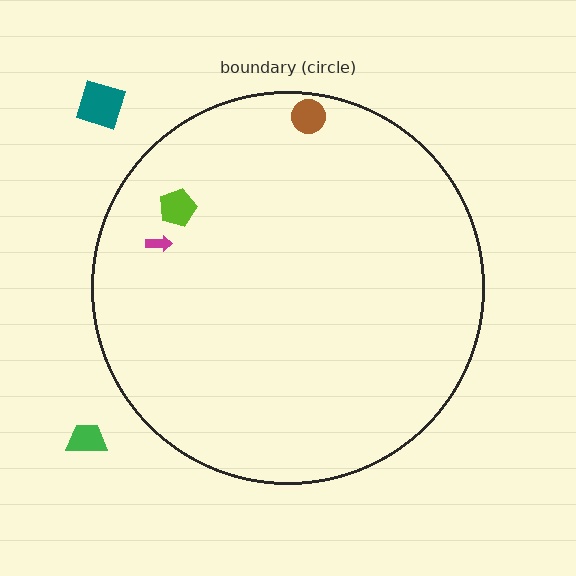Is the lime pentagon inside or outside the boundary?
Inside.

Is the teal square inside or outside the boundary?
Outside.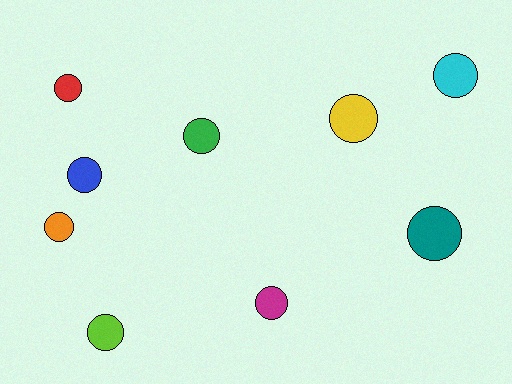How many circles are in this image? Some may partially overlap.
There are 9 circles.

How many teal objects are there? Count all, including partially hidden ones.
There is 1 teal object.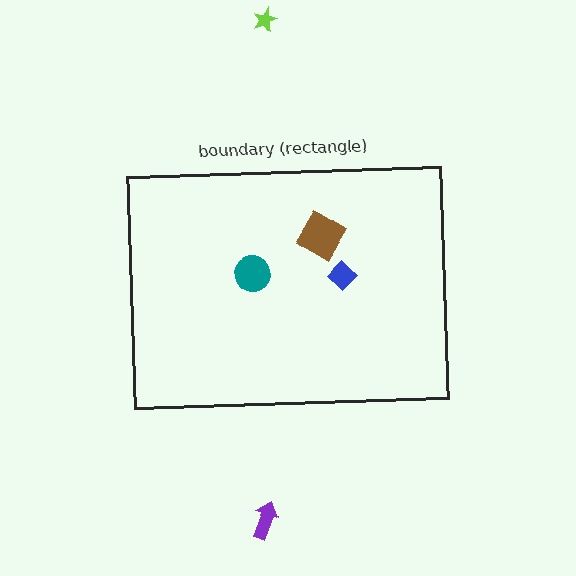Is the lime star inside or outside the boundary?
Outside.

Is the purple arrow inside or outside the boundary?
Outside.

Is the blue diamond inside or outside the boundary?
Inside.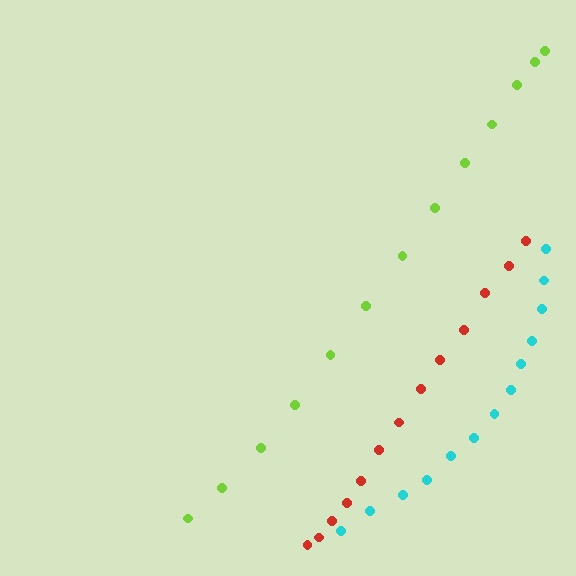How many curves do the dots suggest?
There are 3 distinct paths.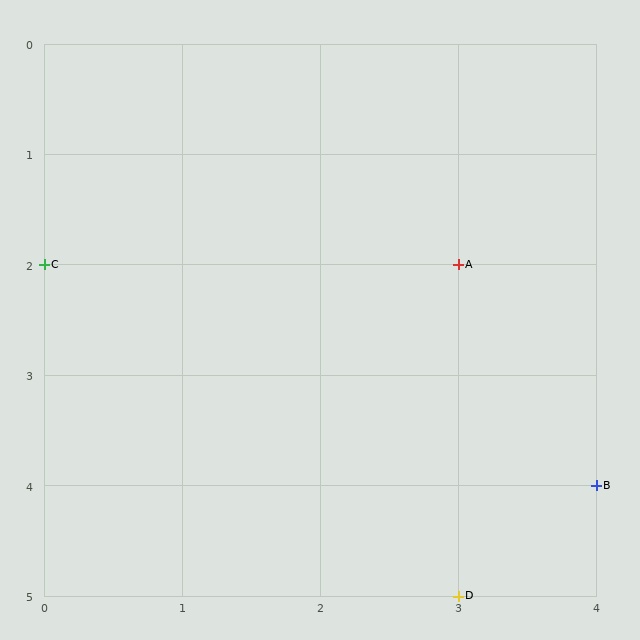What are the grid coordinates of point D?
Point D is at grid coordinates (3, 5).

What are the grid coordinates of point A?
Point A is at grid coordinates (3, 2).